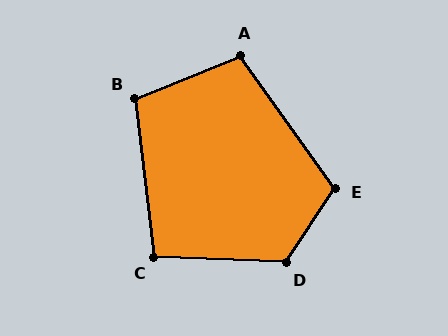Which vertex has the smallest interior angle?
C, at approximately 99 degrees.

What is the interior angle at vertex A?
Approximately 104 degrees (obtuse).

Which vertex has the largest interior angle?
D, at approximately 121 degrees.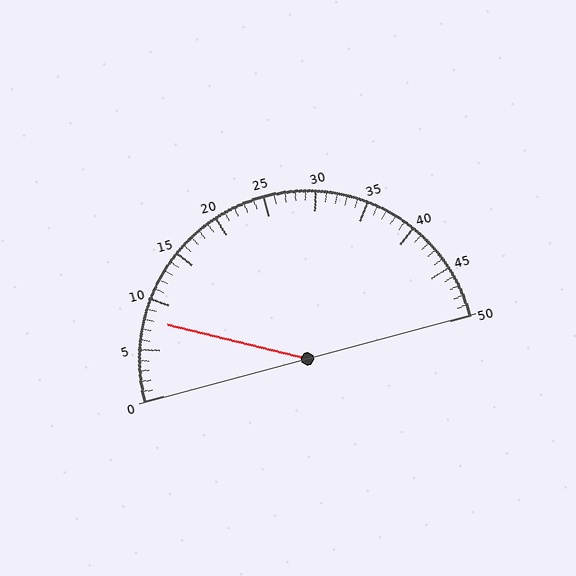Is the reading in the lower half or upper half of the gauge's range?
The reading is in the lower half of the range (0 to 50).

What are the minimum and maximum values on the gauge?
The gauge ranges from 0 to 50.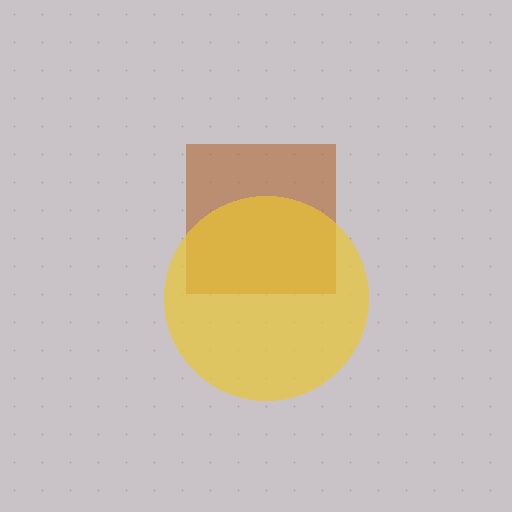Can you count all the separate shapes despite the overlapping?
Yes, there are 2 separate shapes.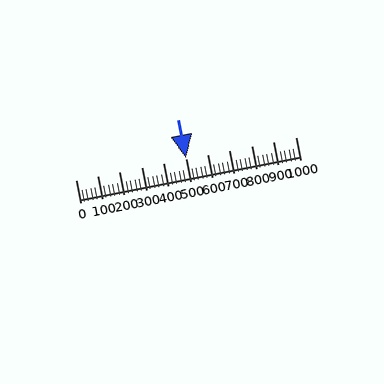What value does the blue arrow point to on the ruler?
The blue arrow points to approximately 500.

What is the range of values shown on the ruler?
The ruler shows values from 0 to 1000.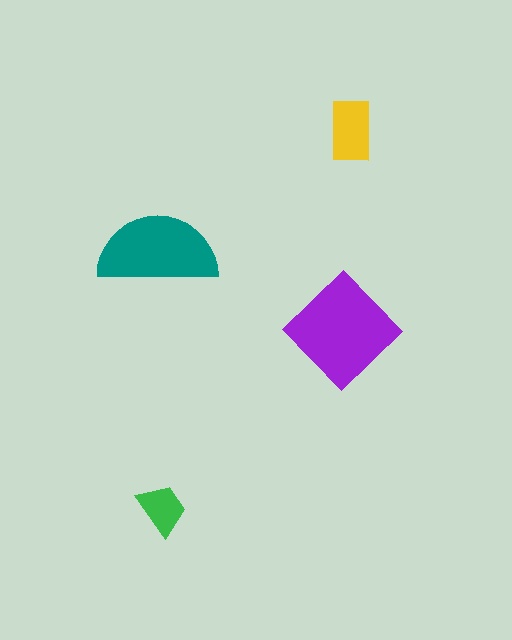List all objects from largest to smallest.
The purple diamond, the teal semicircle, the yellow rectangle, the green trapezoid.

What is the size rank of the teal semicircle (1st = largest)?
2nd.